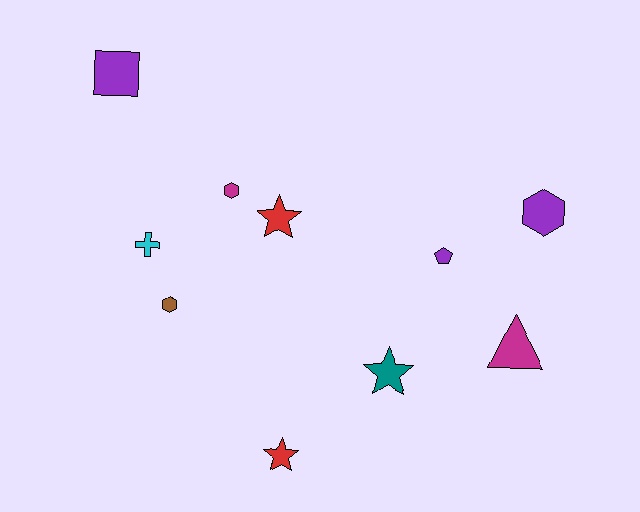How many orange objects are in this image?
There are no orange objects.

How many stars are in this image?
There are 3 stars.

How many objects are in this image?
There are 10 objects.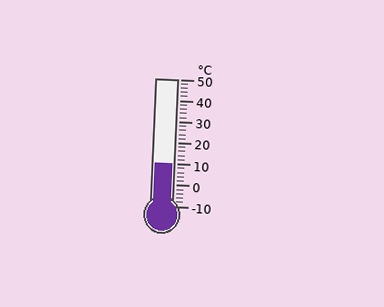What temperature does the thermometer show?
The thermometer shows approximately 10°C.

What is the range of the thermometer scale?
The thermometer scale ranges from -10°C to 50°C.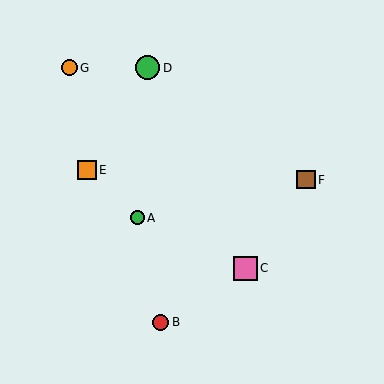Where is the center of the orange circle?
The center of the orange circle is at (69, 68).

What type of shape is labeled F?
Shape F is a brown square.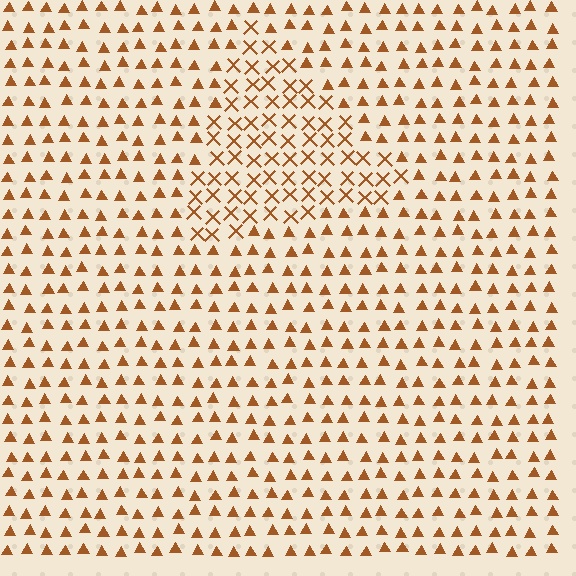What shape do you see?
I see a triangle.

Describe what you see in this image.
The image is filled with small brown elements arranged in a uniform grid. A triangle-shaped region contains X marks, while the surrounding area contains triangles. The boundary is defined purely by the change in element shape.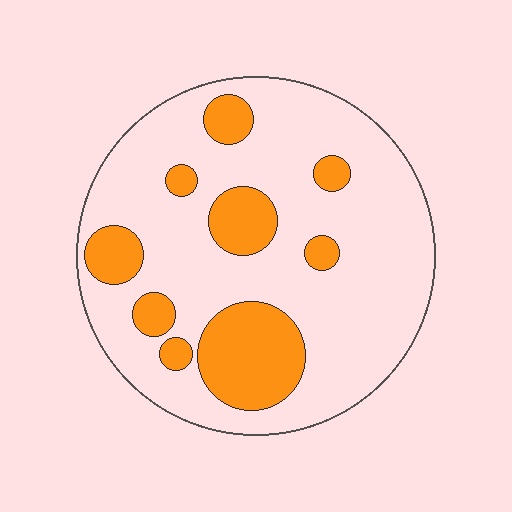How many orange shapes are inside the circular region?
9.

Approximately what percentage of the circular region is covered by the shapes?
Approximately 25%.